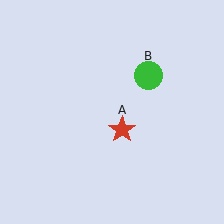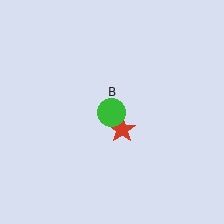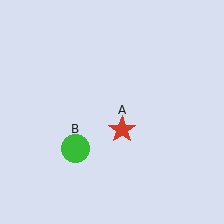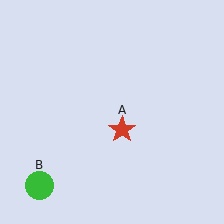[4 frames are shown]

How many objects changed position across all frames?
1 object changed position: green circle (object B).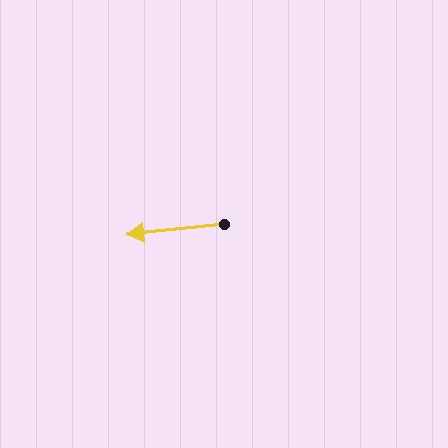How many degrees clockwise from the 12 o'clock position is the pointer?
Approximately 264 degrees.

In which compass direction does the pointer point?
West.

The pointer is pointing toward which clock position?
Roughly 9 o'clock.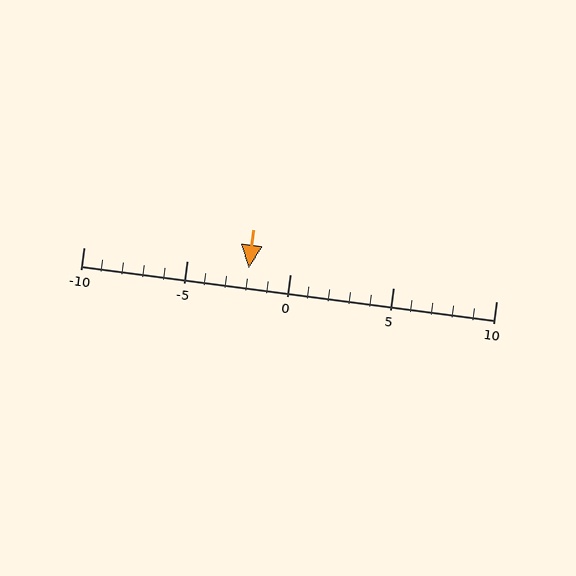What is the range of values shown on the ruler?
The ruler shows values from -10 to 10.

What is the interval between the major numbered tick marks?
The major tick marks are spaced 5 units apart.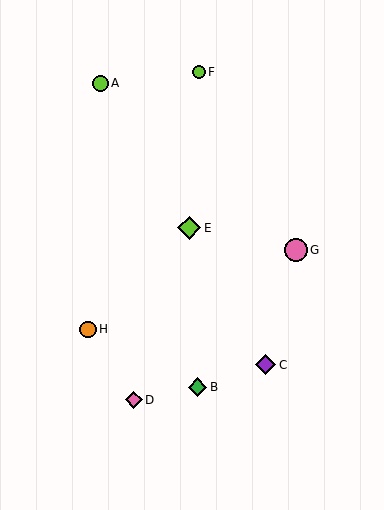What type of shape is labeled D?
Shape D is a pink diamond.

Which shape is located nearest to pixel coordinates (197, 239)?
The lime diamond (labeled E) at (189, 228) is nearest to that location.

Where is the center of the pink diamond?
The center of the pink diamond is at (134, 400).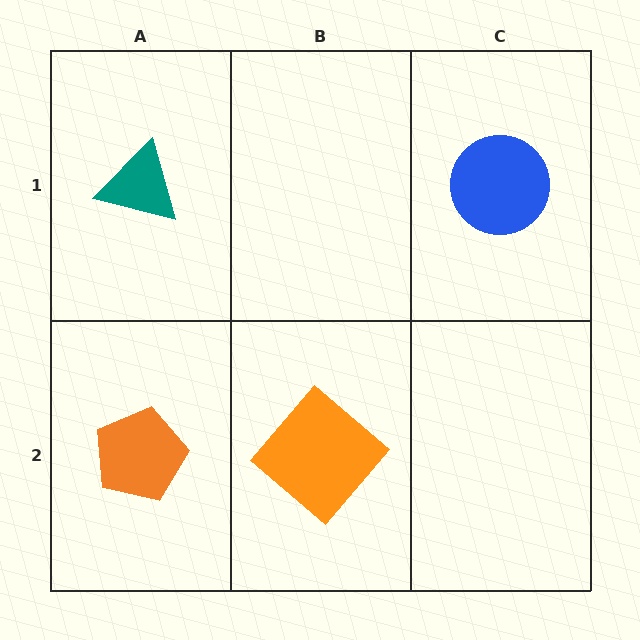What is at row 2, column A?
An orange pentagon.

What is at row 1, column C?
A blue circle.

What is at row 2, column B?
An orange diamond.